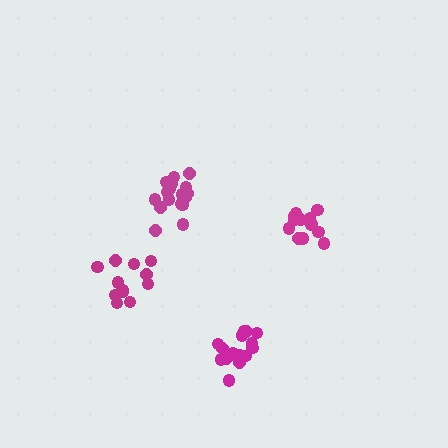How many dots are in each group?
Group 1: 12 dots, Group 2: 18 dots, Group 3: 14 dots, Group 4: 15 dots (59 total).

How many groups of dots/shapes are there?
There are 4 groups.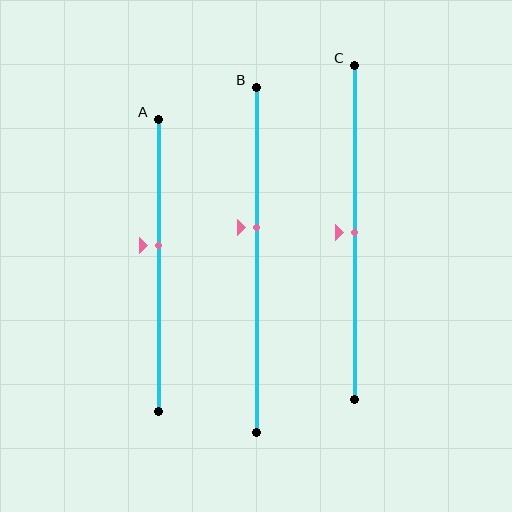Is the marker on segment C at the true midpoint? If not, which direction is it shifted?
Yes, the marker on segment C is at the true midpoint.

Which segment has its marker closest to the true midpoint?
Segment C has its marker closest to the true midpoint.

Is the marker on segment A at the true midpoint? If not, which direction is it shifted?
No, the marker on segment A is shifted upward by about 7% of the segment length.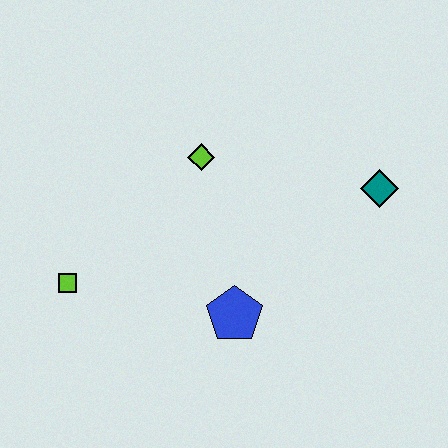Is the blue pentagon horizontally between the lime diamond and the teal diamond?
Yes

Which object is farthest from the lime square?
The teal diamond is farthest from the lime square.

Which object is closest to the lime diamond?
The blue pentagon is closest to the lime diamond.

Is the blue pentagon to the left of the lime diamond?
No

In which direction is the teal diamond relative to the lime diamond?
The teal diamond is to the right of the lime diamond.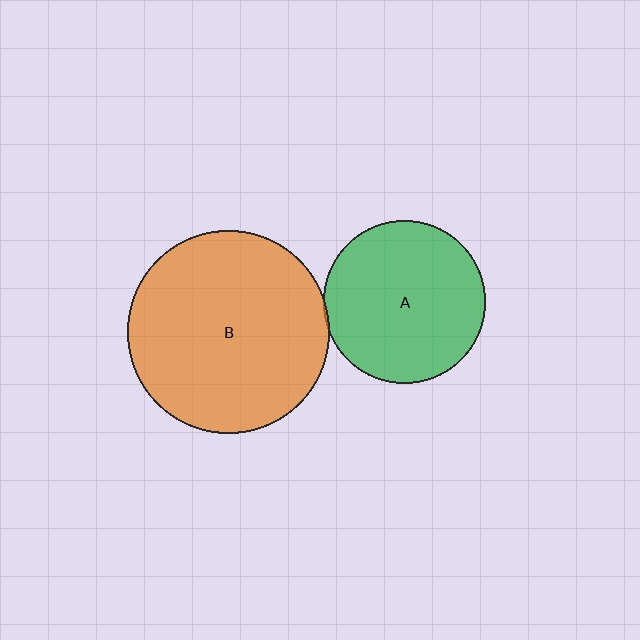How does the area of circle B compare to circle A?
Approximately 1.6 times.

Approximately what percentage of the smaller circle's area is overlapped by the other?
Approximately 5%.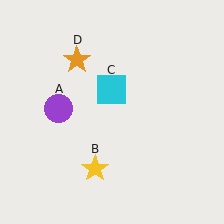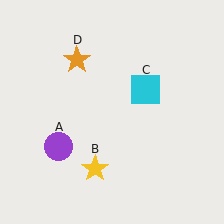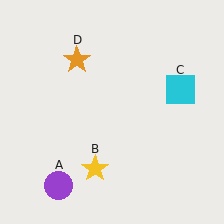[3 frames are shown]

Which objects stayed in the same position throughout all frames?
Yellow star (object B) and orange star (object D) remained stationary.